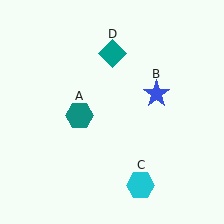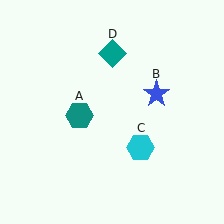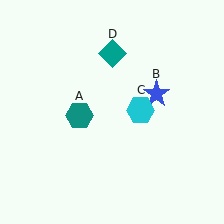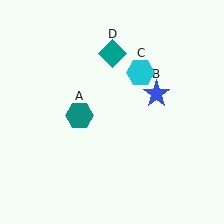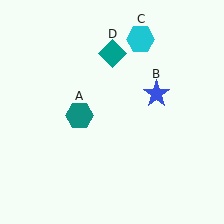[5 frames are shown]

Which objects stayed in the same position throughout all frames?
Teal hexagon (object A) and blue star (object B) and teal diamond (object D) remained stationary.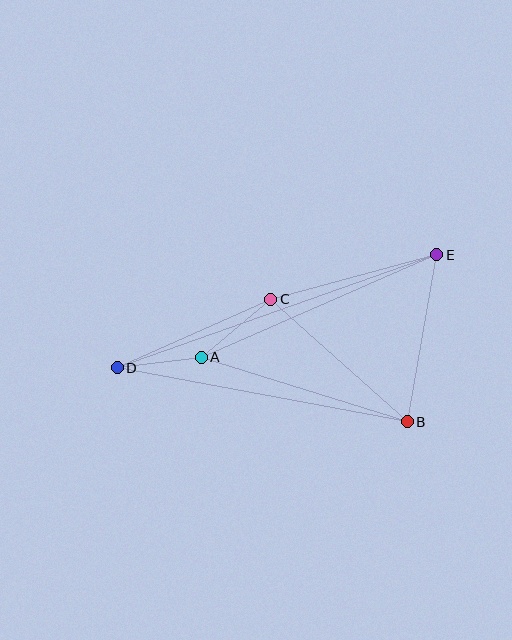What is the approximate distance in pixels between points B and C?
The distance between B and C is approximately 184 pixels.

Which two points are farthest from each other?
Points D and E are farthest from each other.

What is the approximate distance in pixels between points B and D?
The distance between B and D is approximately 295 pixels.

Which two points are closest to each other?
Points A and D are closest to each other.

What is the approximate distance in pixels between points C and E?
The distance between C and E is approximately 172 pixels.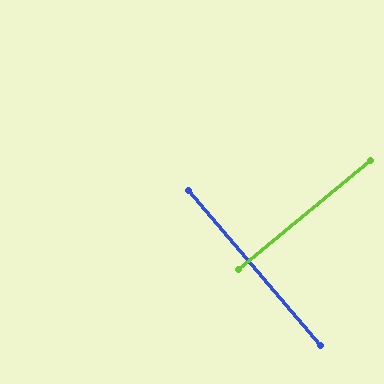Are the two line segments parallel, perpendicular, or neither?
Perpendicular — they meet at approximately 89°.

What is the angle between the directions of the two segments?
Approximately 89 degrees.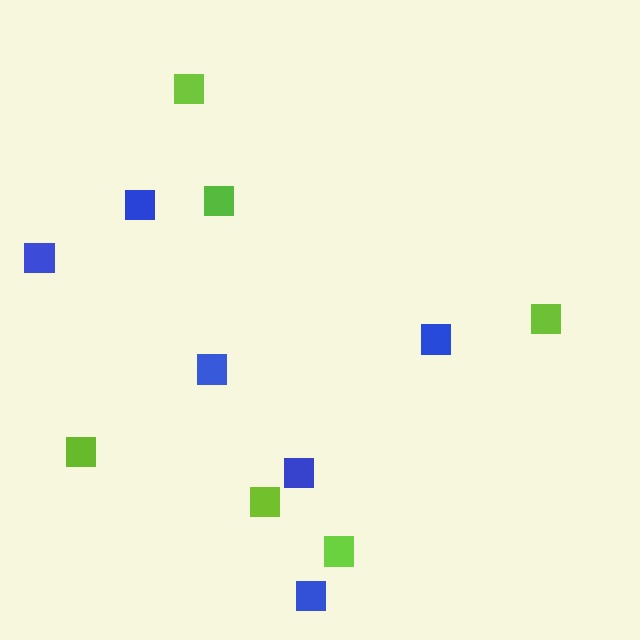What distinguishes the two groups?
There are 2 groups: one group of blue squares (6) and one group of lime squares (6).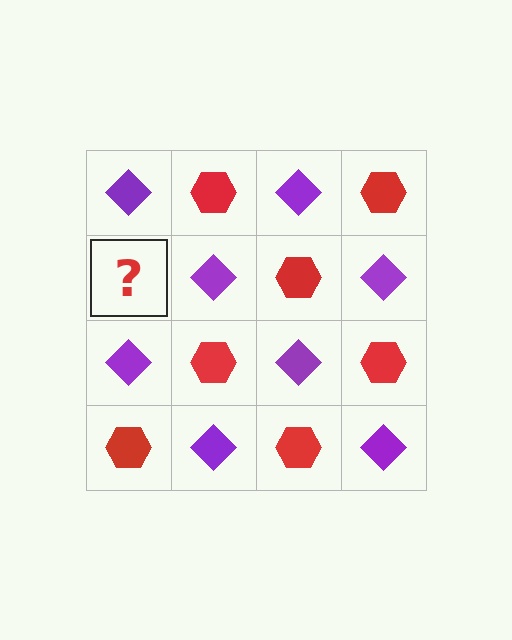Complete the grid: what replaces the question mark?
The question mark should be replaced with a red hexagon.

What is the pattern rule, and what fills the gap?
The rule is that it alternates purple diamond and red hexagon in a checkerboard pattern. The gap should be filled with a red hexagon.